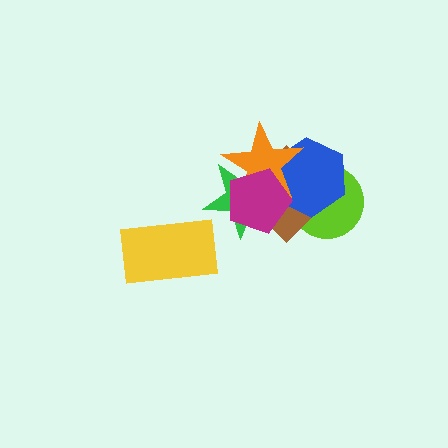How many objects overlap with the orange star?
4 objects overlap with the orange star.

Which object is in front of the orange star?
The magenta pentagon is in front of the orange star.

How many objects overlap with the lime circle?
2 objects overlap with the lime circle.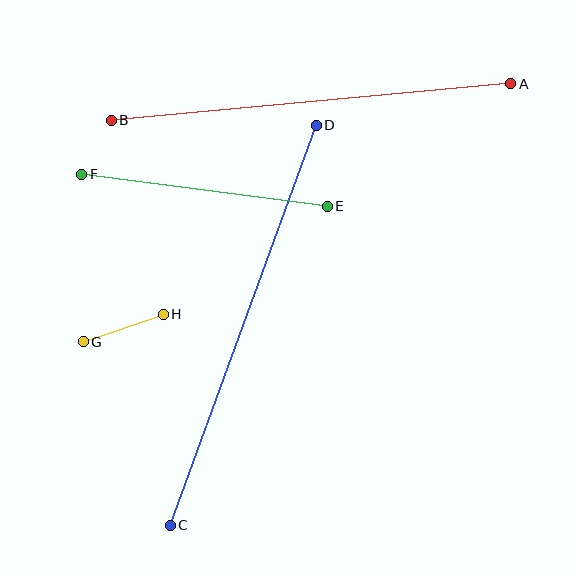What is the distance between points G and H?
The distance is approximately 85 pixels.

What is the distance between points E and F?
The distance is approximately 248 pixels.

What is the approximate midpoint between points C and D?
The midpoint is at approximately (243, 325) pixels.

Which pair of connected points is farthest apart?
Points C and D are farthest apart.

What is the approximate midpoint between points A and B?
The midpoint is at approximately (311, 102) pixels.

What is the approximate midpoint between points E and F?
The midpoint is at approximately (205, 190) pixels.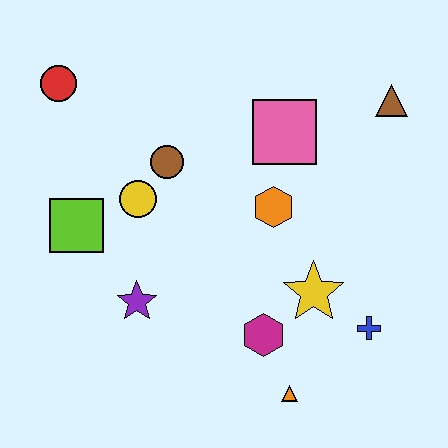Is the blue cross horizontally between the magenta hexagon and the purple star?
No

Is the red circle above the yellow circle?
Yes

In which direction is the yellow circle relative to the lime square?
The yellow circle is to the right of the lime square.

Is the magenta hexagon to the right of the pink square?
No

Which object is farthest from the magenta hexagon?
The red circle is farthest from the magenta hexagon.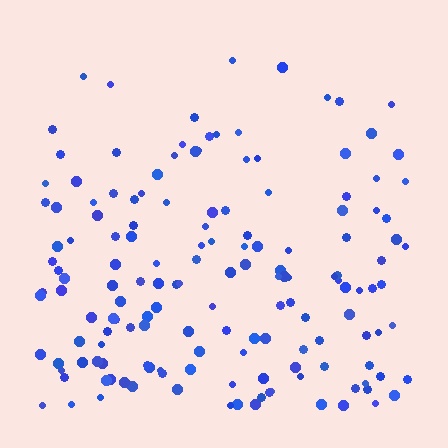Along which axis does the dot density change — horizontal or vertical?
Vertical.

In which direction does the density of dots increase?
From top to bottom, with the bottom side densest.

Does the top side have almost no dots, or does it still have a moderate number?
Still a moderate number, just noticeably fewer than the bottom.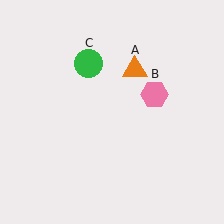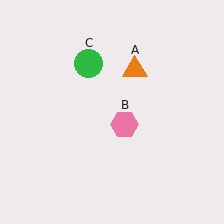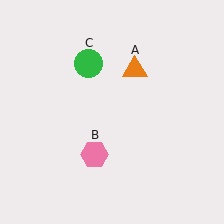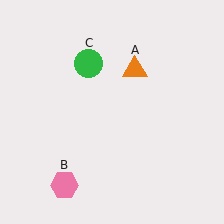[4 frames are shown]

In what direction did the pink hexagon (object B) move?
The pink hexagon (object B) moved down and to the left.